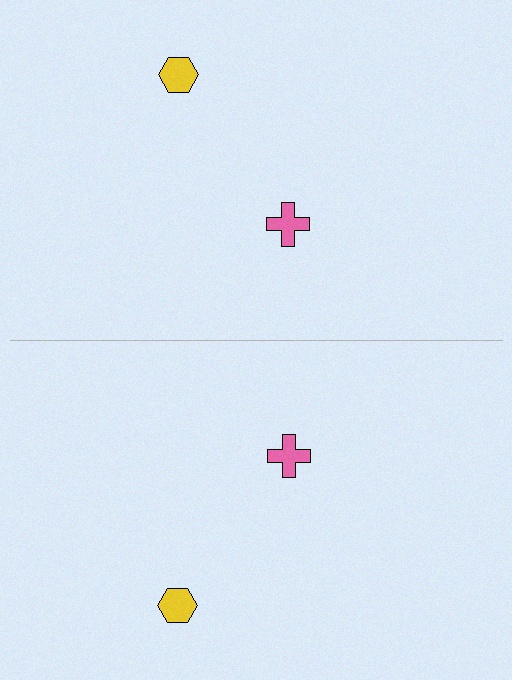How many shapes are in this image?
There are 4 shapes in this image.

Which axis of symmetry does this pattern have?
The pattern has a horizontal axis of symmetry running through the center of the image.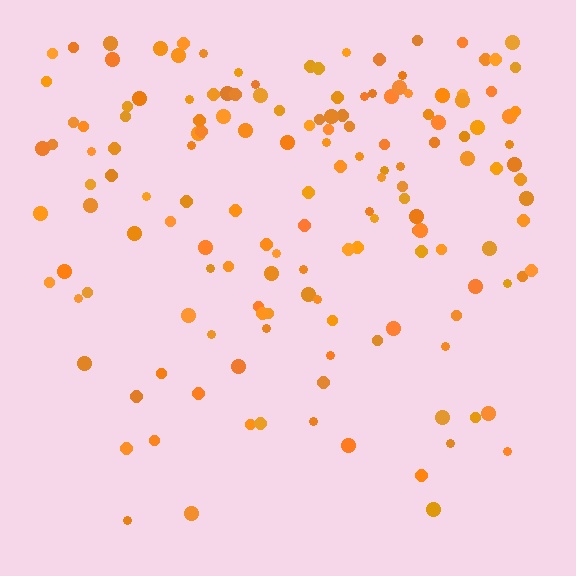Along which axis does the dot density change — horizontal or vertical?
Vertical.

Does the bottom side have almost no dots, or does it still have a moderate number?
Still a moderate number, just noticeably fewer than the top.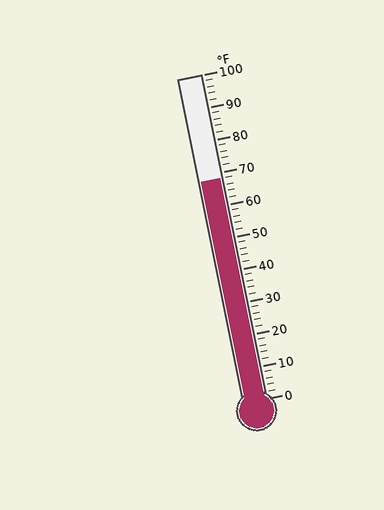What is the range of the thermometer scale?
The thermometer scale ranges from 0°F to 100°F.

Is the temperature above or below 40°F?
The temperature is above 40°F.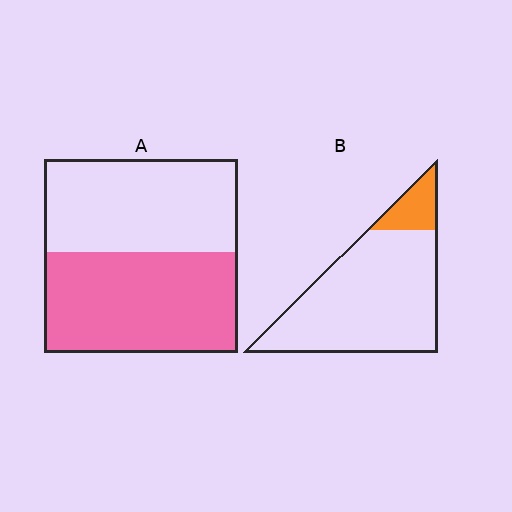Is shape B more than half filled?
No.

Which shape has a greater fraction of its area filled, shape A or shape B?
Shape A.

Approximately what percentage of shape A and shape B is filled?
A is approximately 50% and B is approximately 15%.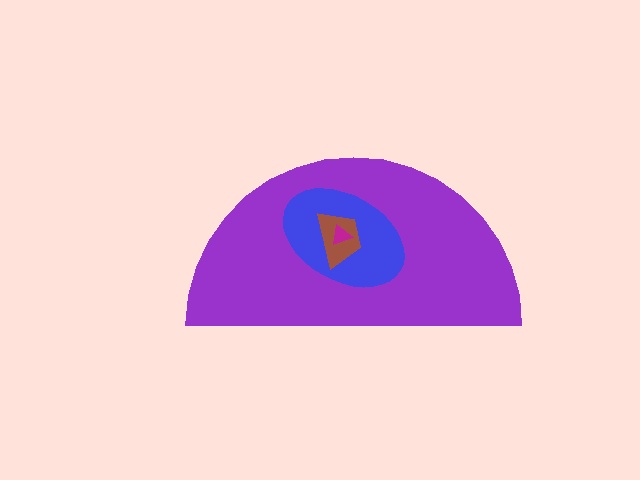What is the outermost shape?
The purple semicircle.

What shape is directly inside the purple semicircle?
The blue ellipse.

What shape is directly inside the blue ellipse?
The brown trapezoid.